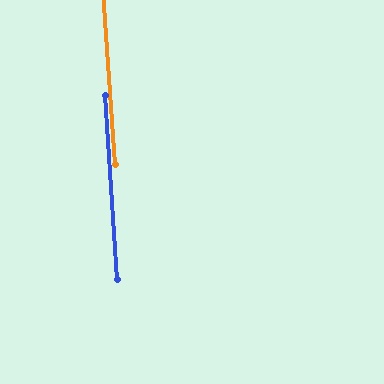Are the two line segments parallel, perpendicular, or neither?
Parallel — their directions differ by only 0.3°.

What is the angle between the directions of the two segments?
Approximately 0 degrees.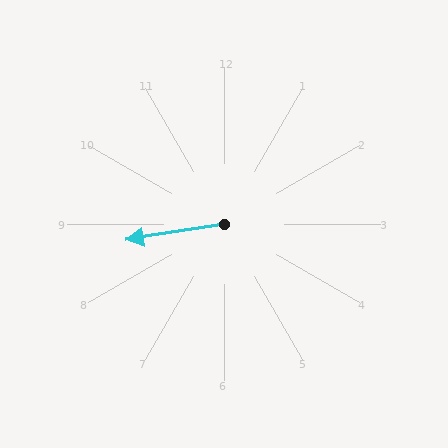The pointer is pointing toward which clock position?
Roughly 9 o'clock.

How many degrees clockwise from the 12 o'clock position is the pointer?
Approximately 261 degrees.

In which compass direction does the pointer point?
West.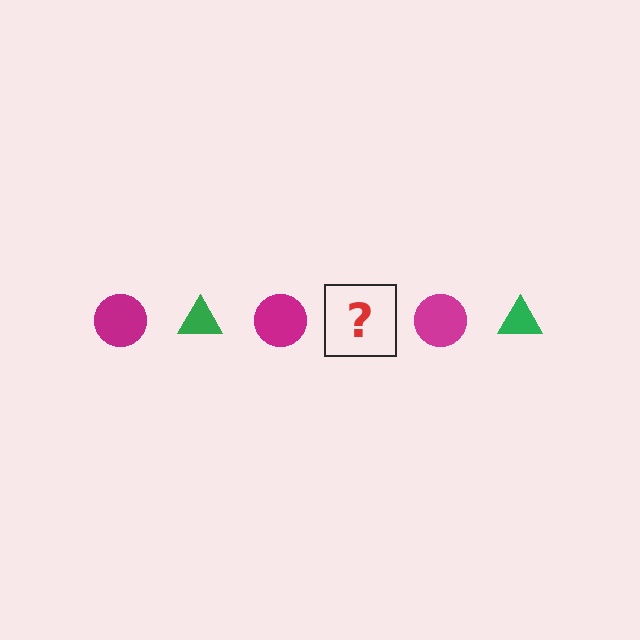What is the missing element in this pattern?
The missing element is a green triangle.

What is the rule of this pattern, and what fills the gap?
The rule is that the pattern alternates between magenta circle and green triangle. The gap should be filled with a green triangle.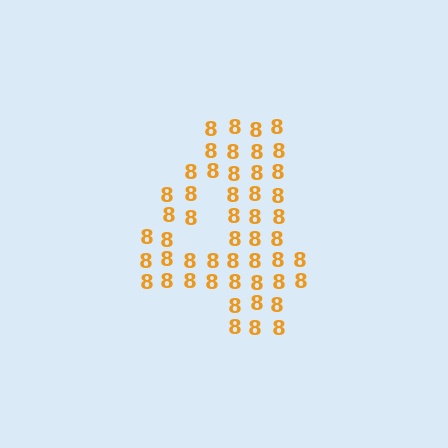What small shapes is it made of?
It is made of small digit 8's.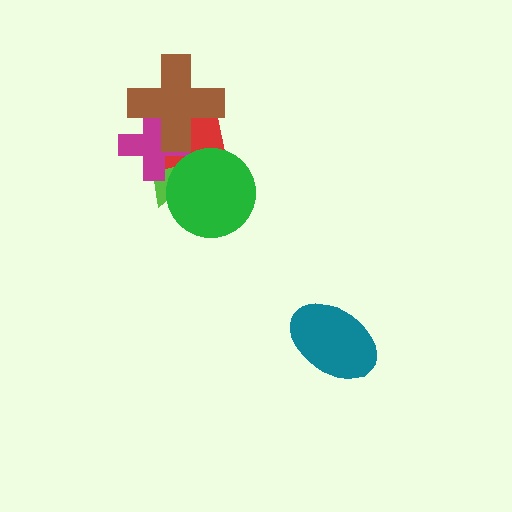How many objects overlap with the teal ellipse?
0 objects overlap with the teal ellipse.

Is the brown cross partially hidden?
No, no other shape covers it.